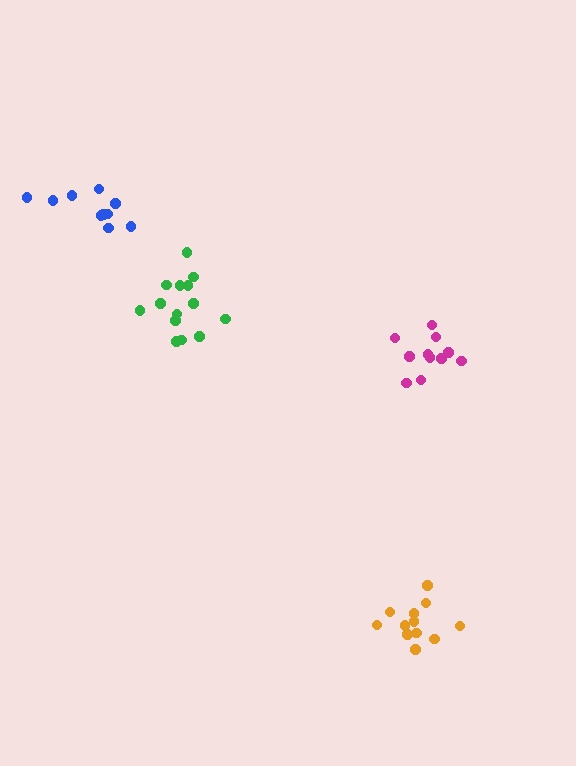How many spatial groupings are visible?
There are 4 spatial groupings.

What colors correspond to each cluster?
The clusters are colored: green, orange, blue, magenta.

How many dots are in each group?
Group 1: 14 dots, Group 2: 12 dots, Group 3: 10 dots, Group 4: 11 dots (47 total).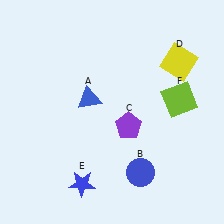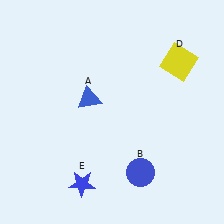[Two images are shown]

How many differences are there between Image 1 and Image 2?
There are 2 differences between the two images.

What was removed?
The lime square (F), the purple pentagon (C) were removed in Image 2.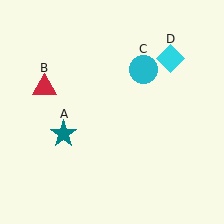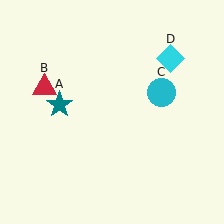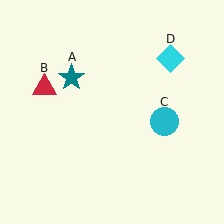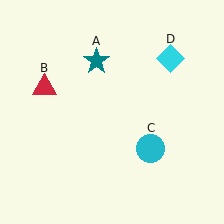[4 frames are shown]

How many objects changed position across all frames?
2 objects changed position: teal star (object A), cyan circle (object C).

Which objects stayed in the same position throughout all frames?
Red triangle (object B) and cyan diamond (object D) remained stationary.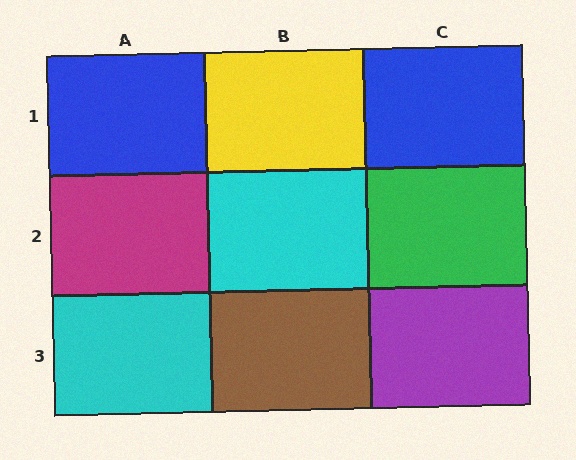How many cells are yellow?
1 cell is yellow.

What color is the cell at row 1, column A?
Blue.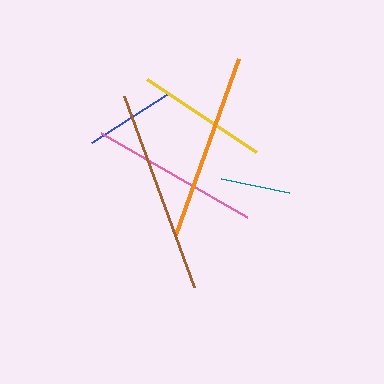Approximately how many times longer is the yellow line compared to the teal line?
The yellow line is approximately 1.9 times the length of the teal line.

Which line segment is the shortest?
The teal line is the shortest at approximately 69 pixels.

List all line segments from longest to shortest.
From longest to shortest: brown, orange, pink, yellow, blue, teal.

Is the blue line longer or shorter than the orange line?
The orange line is longer than the blue line.